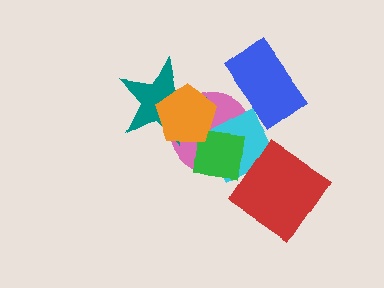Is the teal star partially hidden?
Yes, it is partially covered by another shape.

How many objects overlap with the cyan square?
2 objects overlap with the cyan square.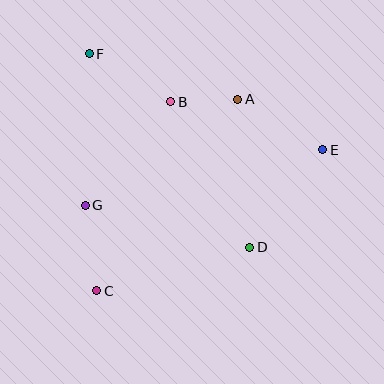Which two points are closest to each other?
Points A and B are closest to each other.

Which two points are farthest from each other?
Points C and E are farthest from each other.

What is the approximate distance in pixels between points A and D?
The distance between A and D is approximately 149 pixels.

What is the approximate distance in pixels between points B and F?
The distance between B and F is approximately 95 pixels.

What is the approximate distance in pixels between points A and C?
The distance between A and C is approximately 238 pixels.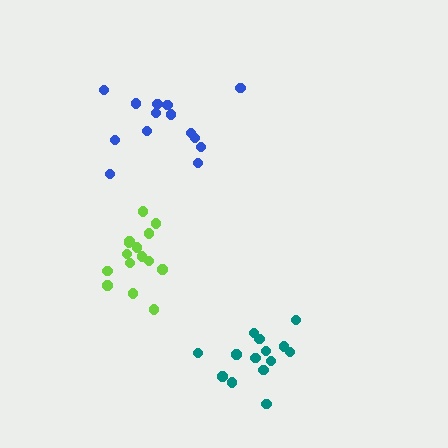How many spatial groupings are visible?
There are 3 spatial groupings.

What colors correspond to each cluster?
The clusters are colored: teal, blue, lime.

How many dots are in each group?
Group 1: 14 dots, Group 2: 14 dots, Group 3: 15 dots (43 total).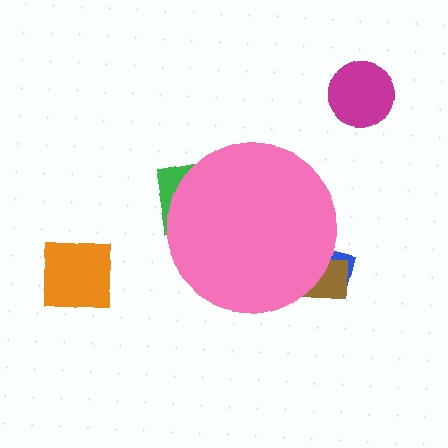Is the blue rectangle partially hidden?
Yes, the blue rectangle is partially hidden behind the pink circle.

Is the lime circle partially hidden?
No, the lime circle is fully visible.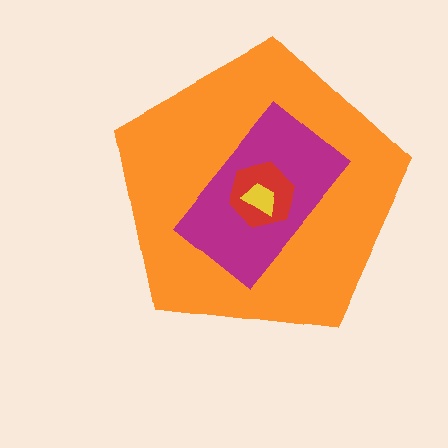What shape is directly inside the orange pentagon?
The magenta rectangle.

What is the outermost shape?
The orange pentagon.